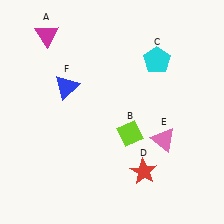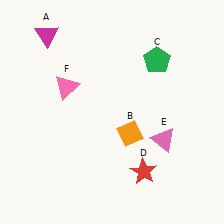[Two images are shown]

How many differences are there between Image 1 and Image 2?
There are 3 differences between the two images.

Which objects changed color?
B changed from lime to orange. C changed from cyan to green. F changed from blue to pink.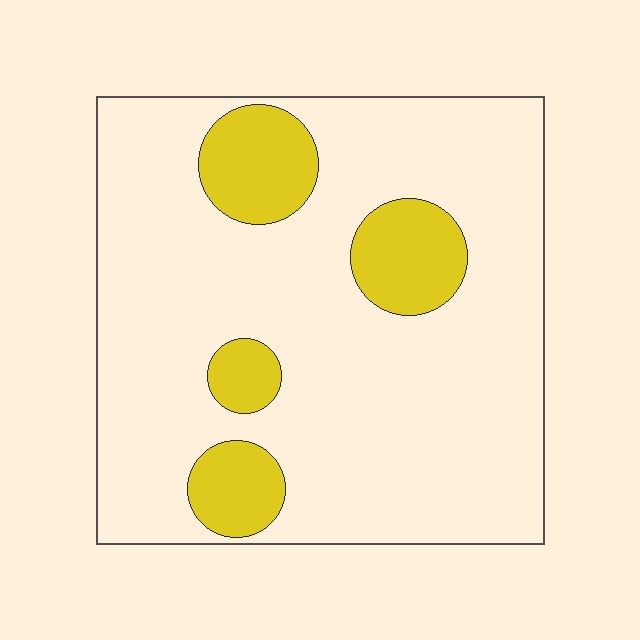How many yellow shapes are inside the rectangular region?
4.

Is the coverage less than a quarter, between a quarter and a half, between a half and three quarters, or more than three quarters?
Less than a quarter.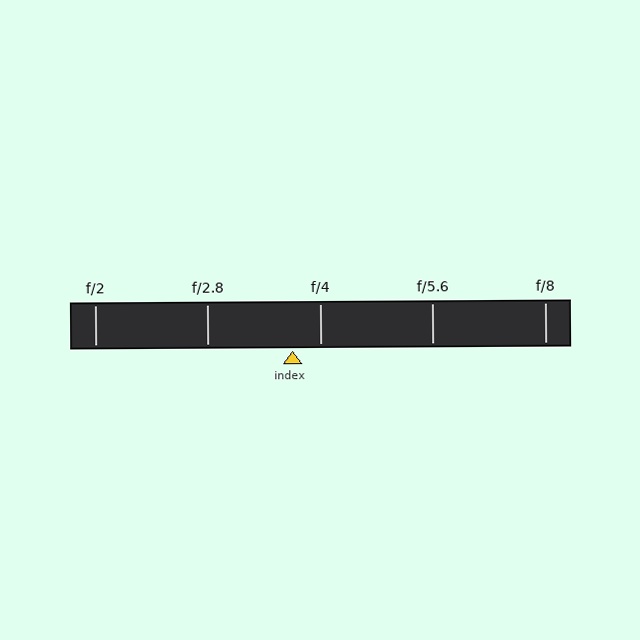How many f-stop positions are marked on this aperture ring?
There are 5 f-stop positions marked.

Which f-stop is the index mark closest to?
The index mark is closest to f/4.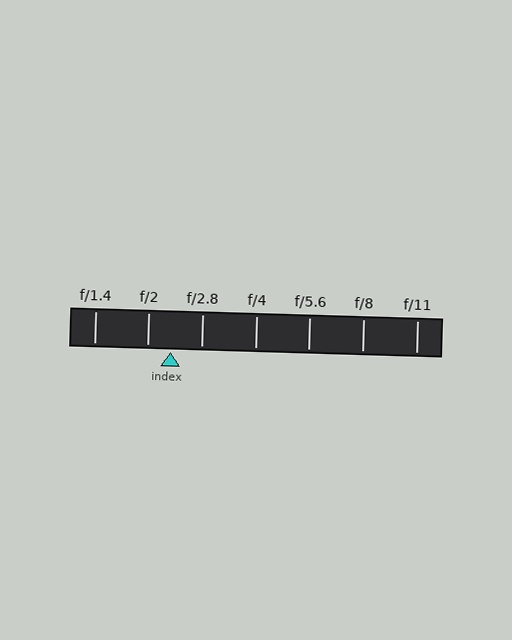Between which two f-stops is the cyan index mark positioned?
The index mark is between f/2 and f/2.8.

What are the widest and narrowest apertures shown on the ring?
The widest aperture shown is f/1.4 and the narrowest is f/11.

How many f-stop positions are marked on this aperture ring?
There are 7 f-stop positions marked.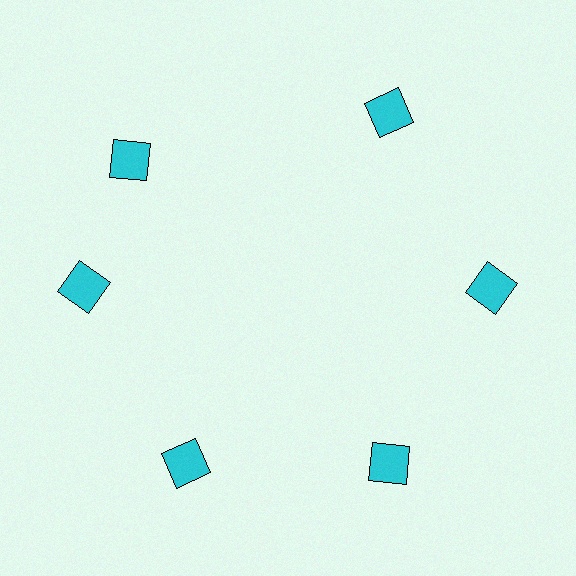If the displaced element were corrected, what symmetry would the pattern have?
It would have 6-fold rotational symmetry — the pattern would map onto itself every 60 degrees.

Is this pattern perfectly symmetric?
No. The 6 cyan squares are arranged in a ring, but one element near the 11 o'clock position is rotated out of alignment along the ring, breaking the 6-fold rotational symmetry.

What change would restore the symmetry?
The symmetry would be restored by rotating it back into even spacing with its neighbors so that all 6 squares sit at equal angles and equal distance from the center.